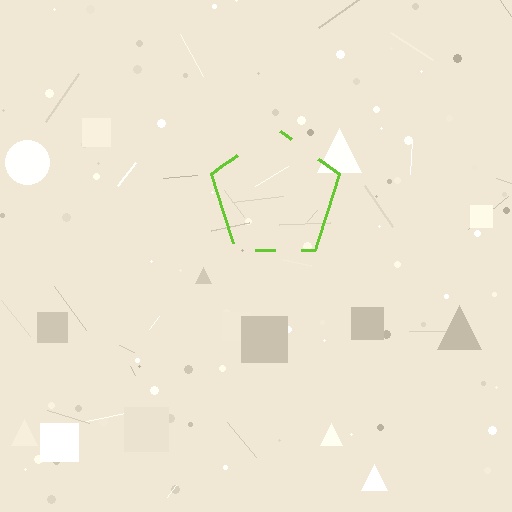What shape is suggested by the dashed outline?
The dashed outline suggests a pentagon.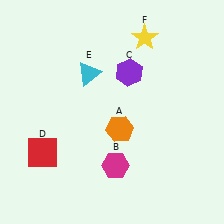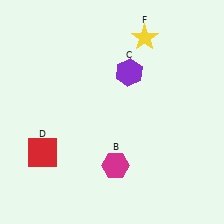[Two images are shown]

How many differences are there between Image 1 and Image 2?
There are 2 differences between the two images.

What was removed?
The cyan triangle (E), the orange hexagon (A) were removed in Image 2.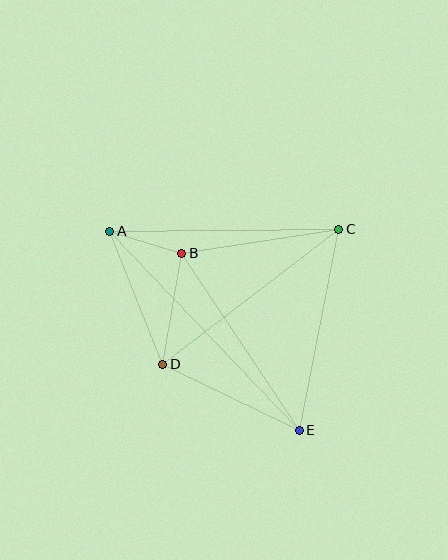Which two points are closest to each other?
Points A and B are closest to each other.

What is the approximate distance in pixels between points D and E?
The distance between D and E is approximately 151 pixels.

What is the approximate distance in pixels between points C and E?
The distance between C and E is approximately 205 pixels.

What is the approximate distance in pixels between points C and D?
The distance between C and D is approximately 222 pixels.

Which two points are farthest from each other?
Points A and E are farthest from each other.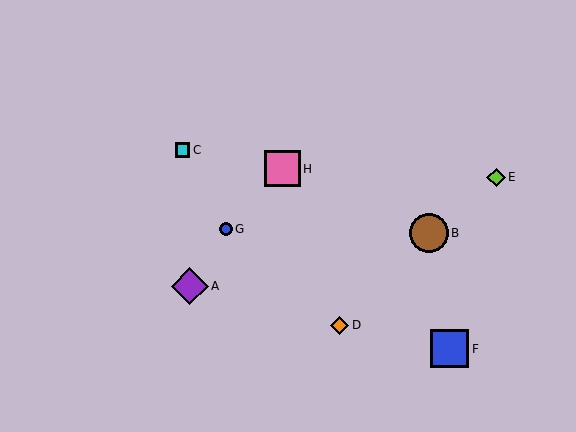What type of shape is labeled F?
Shape F is a blue square.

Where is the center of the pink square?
The center of the pink square is at (282, 169).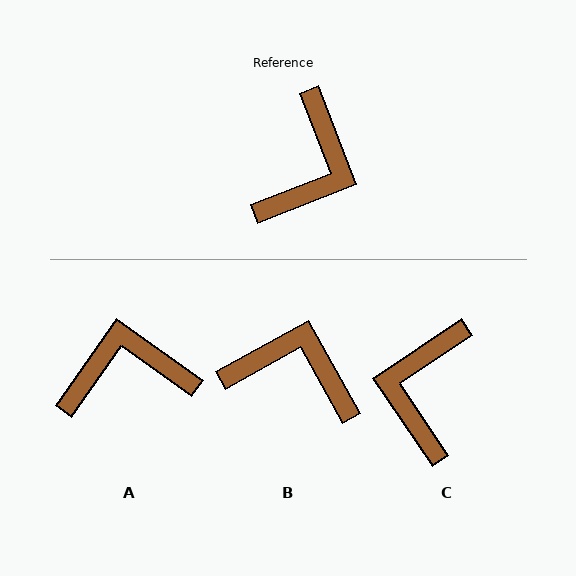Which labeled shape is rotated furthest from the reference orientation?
C, about 167 degrees away.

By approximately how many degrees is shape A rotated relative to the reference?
Approximately 123 degrees counter-clockwise.